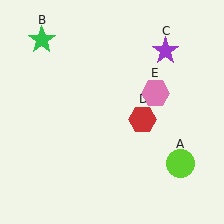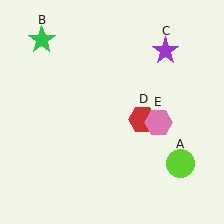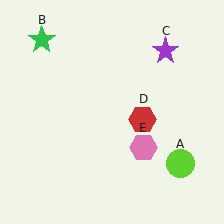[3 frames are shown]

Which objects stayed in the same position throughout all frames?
Lime circle (object A) and green star (object B) and purple star (object C) and red hexagon (object D) remained stationary.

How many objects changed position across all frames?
1 object changed position: pink hexagon (object E).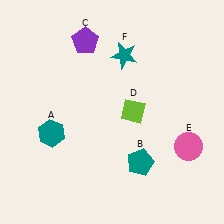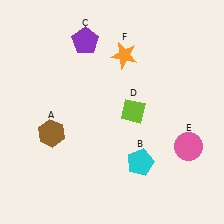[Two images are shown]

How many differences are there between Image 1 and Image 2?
There are 3 differences between the two images.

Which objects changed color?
A changed from teal to brown. B changed from teal to cyan. F changed from teal to orange.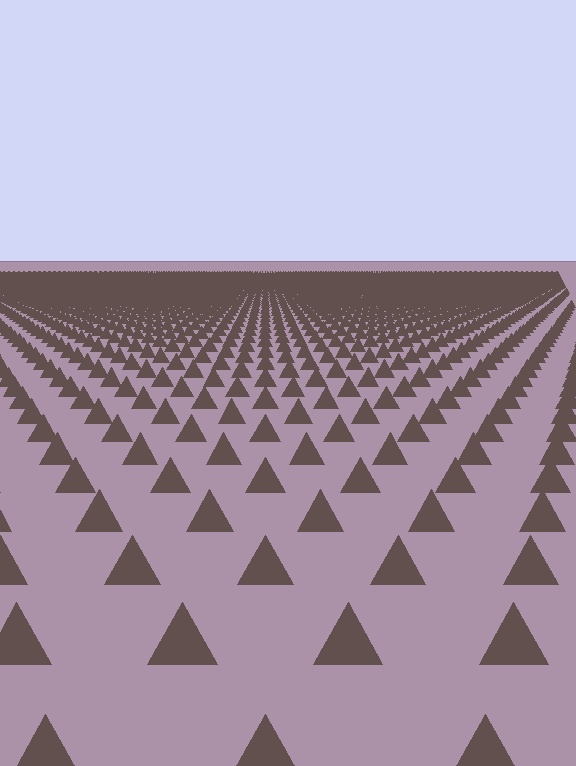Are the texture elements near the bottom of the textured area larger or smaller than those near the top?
Larger. Near the bottom, elements are closer to the viewer and appear at a bigger on-screen size.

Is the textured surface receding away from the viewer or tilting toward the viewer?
The surface is receding away from the viewer. Texture elements get smaller and denser toward the top.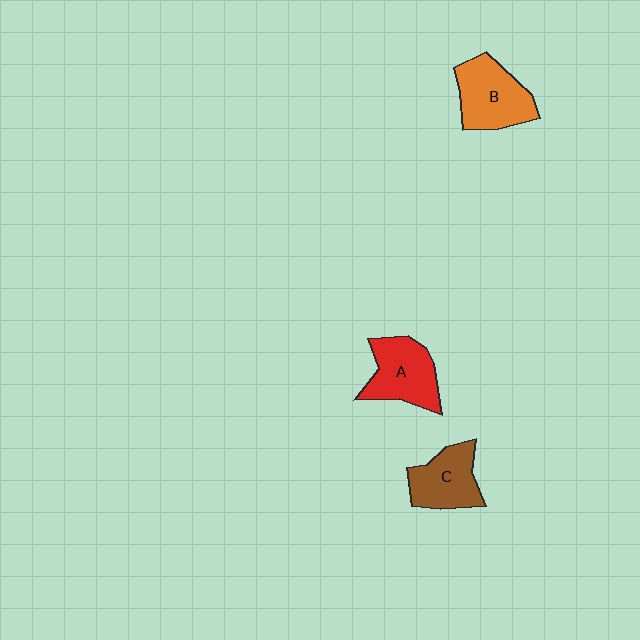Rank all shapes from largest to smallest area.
From largest to smallest: B (orange), A (red), C (brown).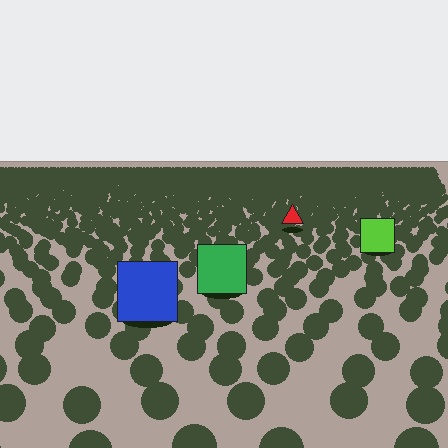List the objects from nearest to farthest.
From nearest to farthest: the blue square, the green square, the lime square, the red triangle.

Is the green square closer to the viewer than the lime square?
Yes. The green square is closer — you can tell from the texture gradient: the ground texture is coarser near it.